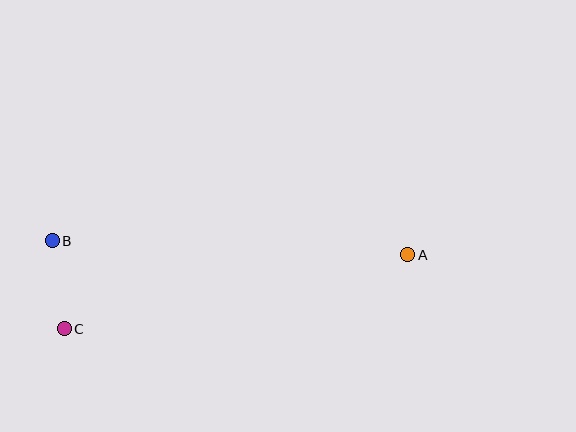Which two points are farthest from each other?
Points A and B are farthest from each other.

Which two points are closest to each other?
Points B and C are closest to each other.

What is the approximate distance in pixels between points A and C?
The distance between A and C is approximately 351 pixels.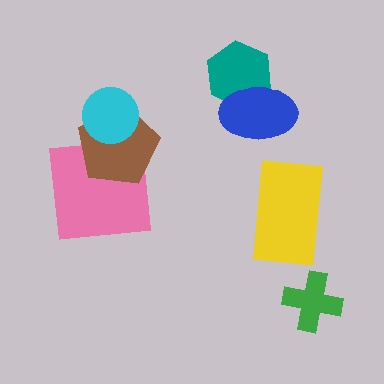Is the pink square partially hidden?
Yes, it is partially covered by another shape.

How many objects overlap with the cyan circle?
1 object overlaps with the cyan circle.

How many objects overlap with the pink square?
1 object overlaps with the pink square.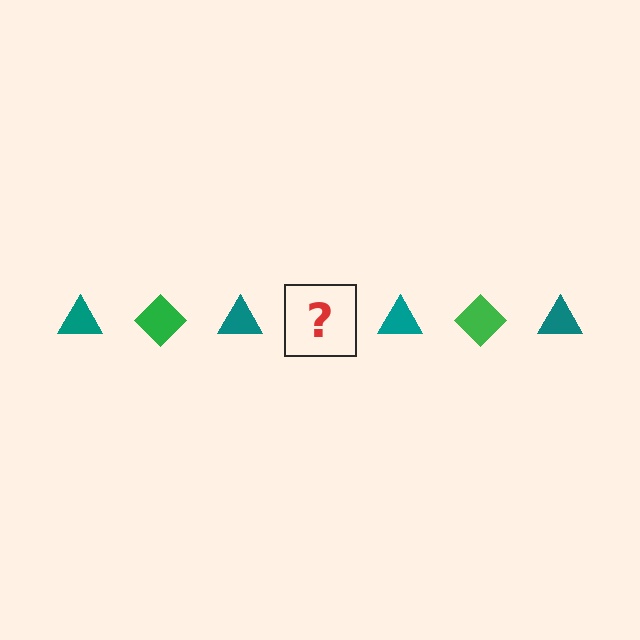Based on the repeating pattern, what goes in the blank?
The blank should be a green diamond.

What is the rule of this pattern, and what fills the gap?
The rule is that the pattern alternates between teal triangle and green diamond. The gap should be filled with a green diamond.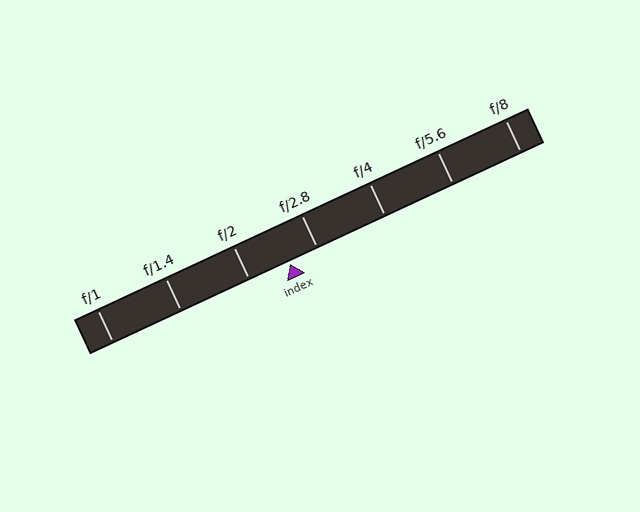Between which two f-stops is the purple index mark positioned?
The index mark is between f/2 and f/2.8.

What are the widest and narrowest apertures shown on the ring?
The widest aperture shown is f/1 and the narrowest is f/8.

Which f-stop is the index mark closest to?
The index mark is closest to f/2.8.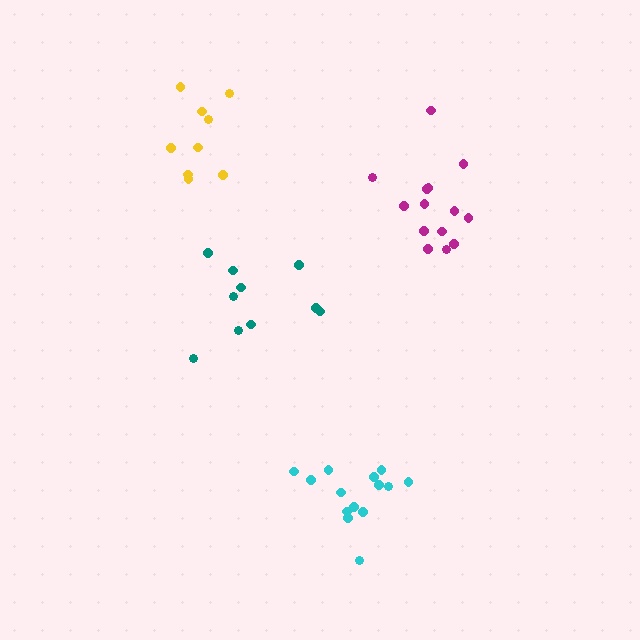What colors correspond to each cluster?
The clusters are colored: yellow, teal, magenta, cyan.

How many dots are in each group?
Group 1: 9 dots, Group 2: 10 dots, Group 3: 14 dots, Group 4: 14 dots (47 total).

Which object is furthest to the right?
The magenta cluster is rightmost.